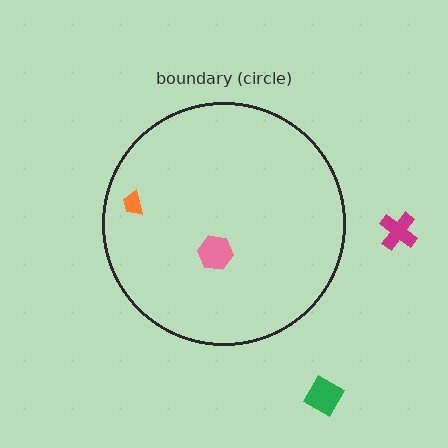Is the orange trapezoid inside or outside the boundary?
Inside.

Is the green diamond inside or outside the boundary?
Outside.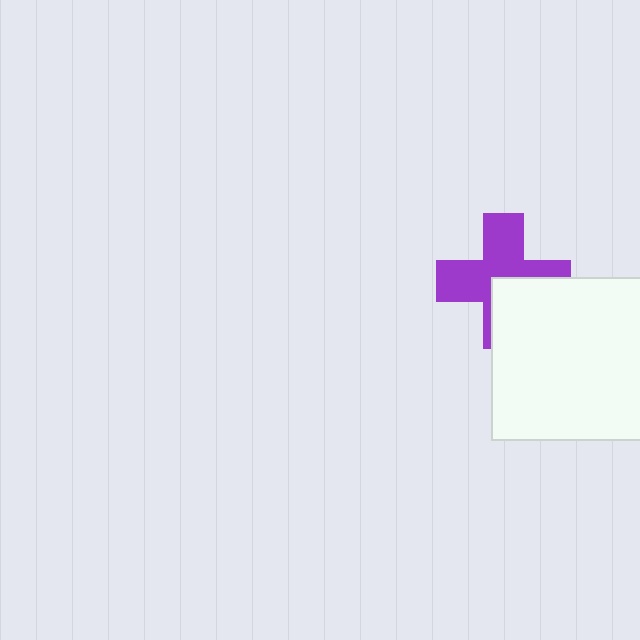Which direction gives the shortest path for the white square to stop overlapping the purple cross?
Moving toward the lower-right gives the shortest separation.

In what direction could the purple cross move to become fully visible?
The purple cross could move toward the upper-left. That would shift it out from behind the white square entirely.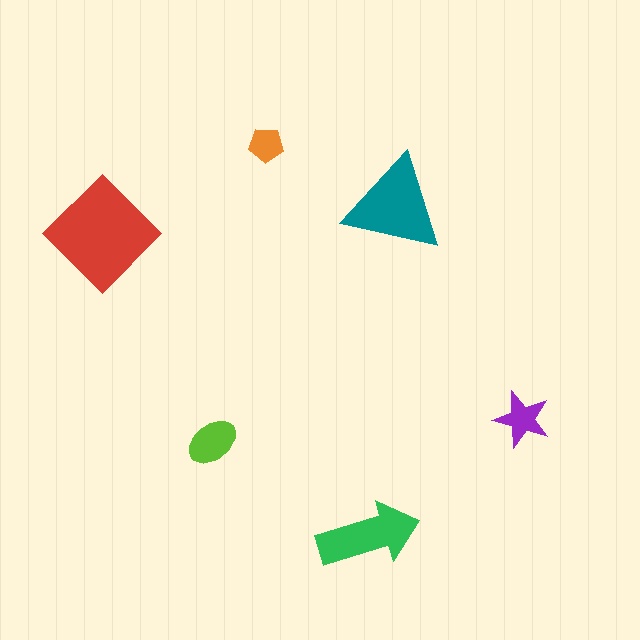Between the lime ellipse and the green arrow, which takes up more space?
The green arrow.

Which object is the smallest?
The orange pentagon.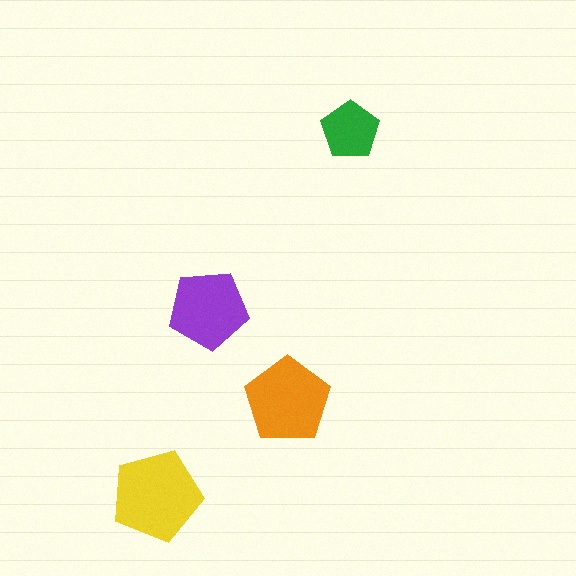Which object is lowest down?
The yellow pentagon is bottommost.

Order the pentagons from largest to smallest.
the yellow one, the orange one, the purple one, the green one.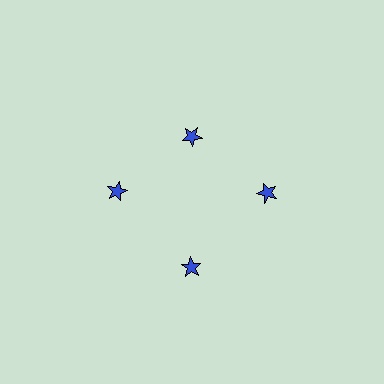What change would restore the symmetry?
The symmetry would be restored by moving it outward, back onto the ring so that all 4 stars sit at equal angles and equal distance from the center.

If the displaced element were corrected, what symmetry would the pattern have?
It would have 4-fold rotational symmetry — the pattern would map onto itself every 90 degrees.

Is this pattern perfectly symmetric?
No. The 4 blue stars are arranged in a ring, but one element near the 12 o'clock position is pulled inward toward the center, breaking the 4-fold rotational symmetry.